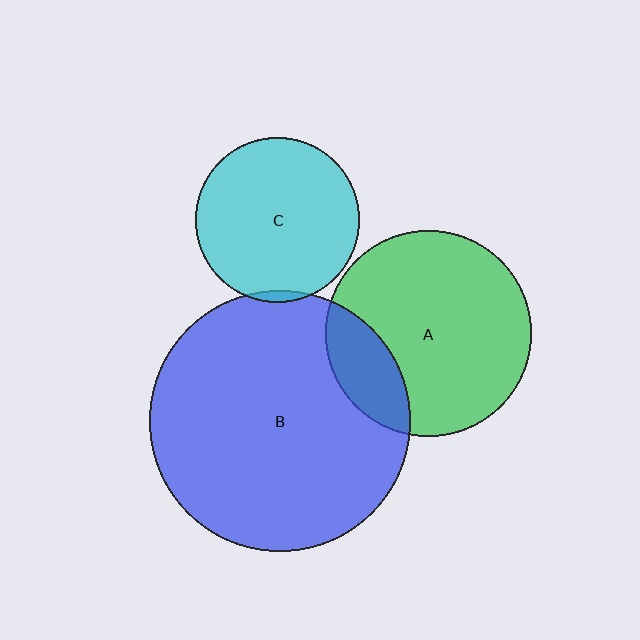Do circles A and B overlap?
Yes.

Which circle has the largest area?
Circle B (blue).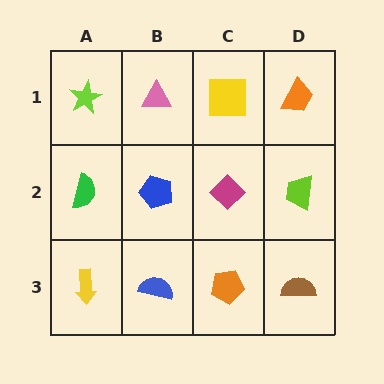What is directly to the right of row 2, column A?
A blue pentagon.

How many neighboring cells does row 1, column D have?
2.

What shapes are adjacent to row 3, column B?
A blue pentagon (row 2, column B), a yellow arrow (row 3, column A), an orange pentagon (row 3, column C).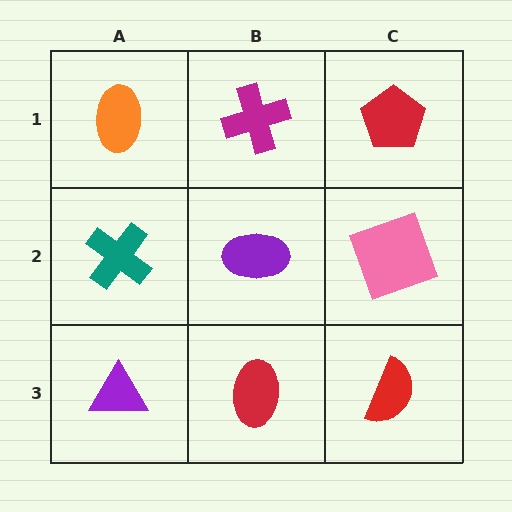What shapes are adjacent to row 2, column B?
A magenta cross (row 1, column B), a red ellipse (row 3, column B), a teal cross (row 2, column A), a pink square (row 2, column C).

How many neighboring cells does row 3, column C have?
2.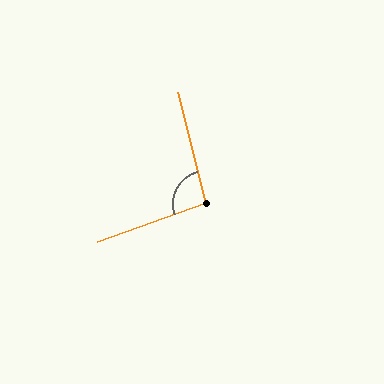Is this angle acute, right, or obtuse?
It is obtuse.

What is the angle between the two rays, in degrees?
Approximately 96 degrees.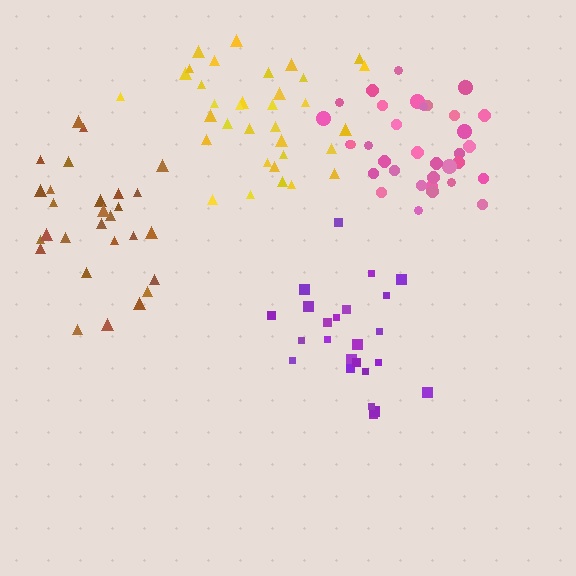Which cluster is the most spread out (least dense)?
Brown.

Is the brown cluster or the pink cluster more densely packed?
Pink.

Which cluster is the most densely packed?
Pink.